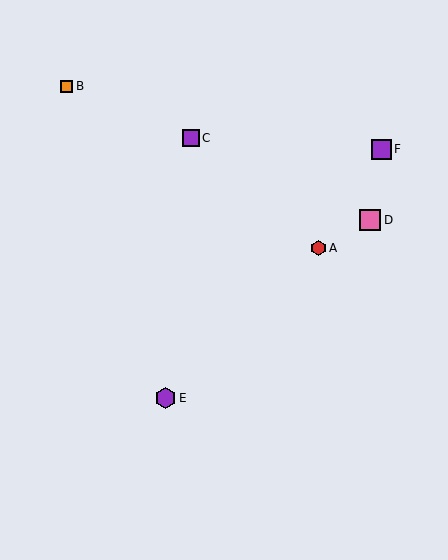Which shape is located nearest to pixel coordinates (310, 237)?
The red hexagon (labeled A) at (318, 248) is nearest to that location.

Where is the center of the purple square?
The center of the purple square is at (191, 138).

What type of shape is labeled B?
Shape B is an orange square.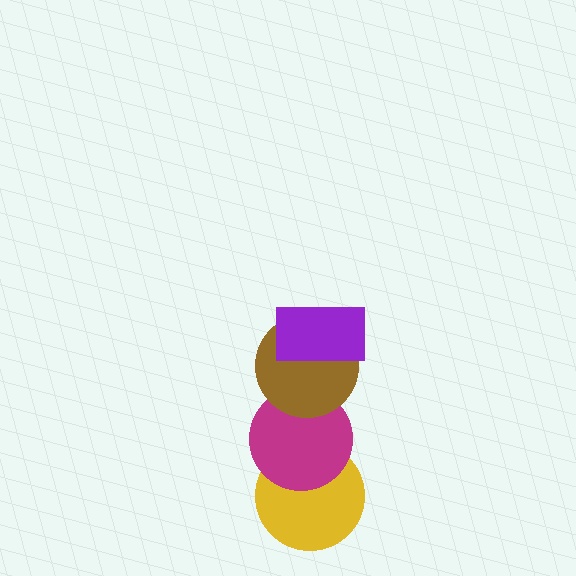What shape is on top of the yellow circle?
The magenta circle is on top of the yellow circle.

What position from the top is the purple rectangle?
The purple rectangle is 1st from the top.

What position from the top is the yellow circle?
The yellow circle is 4th from the top.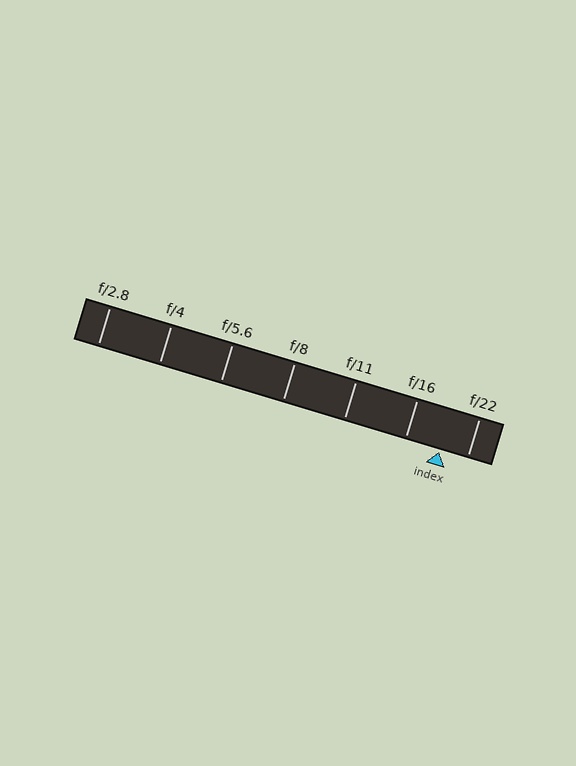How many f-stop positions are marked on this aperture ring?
There are 7 f-stop positions marked.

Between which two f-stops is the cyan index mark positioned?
The index mark is between f/16 and f/22.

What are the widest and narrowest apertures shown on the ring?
The widest aperture shown is f/2.8 and the narrowest is f/22.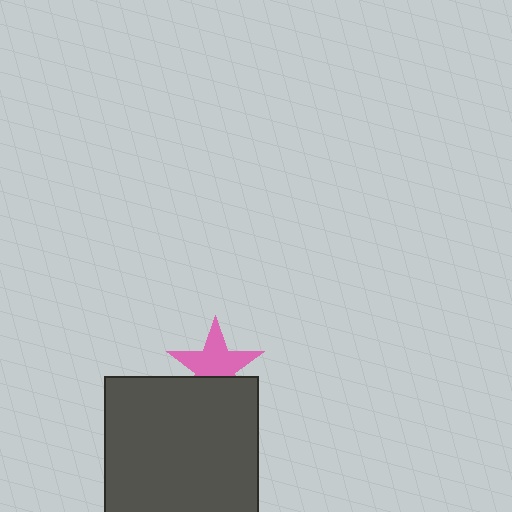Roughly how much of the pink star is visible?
Most of it is visible (roughly 66%).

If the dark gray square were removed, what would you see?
You would see the complete pink star.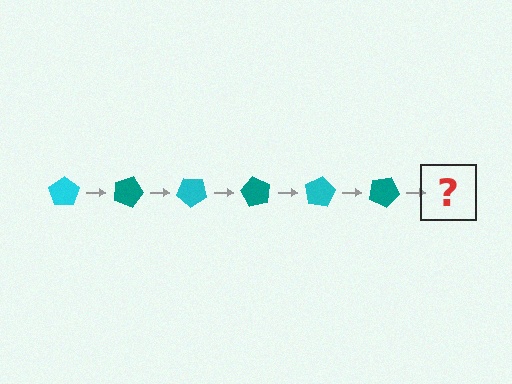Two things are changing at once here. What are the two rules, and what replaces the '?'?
The two rules are that it rotates 20 degrees each step and the color cycles through cyan and teal. The '?' should be a cyan pentagon, rotated 120 degrees from the start.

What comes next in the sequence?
The next element should be a cyan pentagon, rotated 120 degrees from the start.